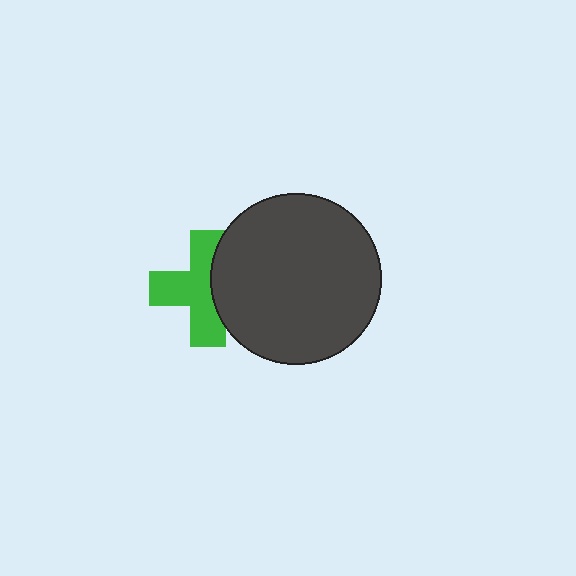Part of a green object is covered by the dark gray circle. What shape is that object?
It is a cross.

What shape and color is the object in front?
The object in front is a dark gray circle.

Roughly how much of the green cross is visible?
About half of it is visible (roughly 65%).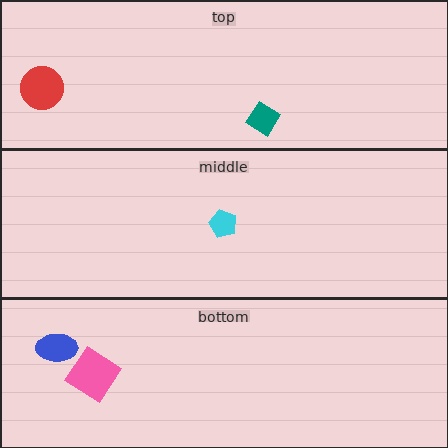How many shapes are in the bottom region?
2.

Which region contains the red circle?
The top region.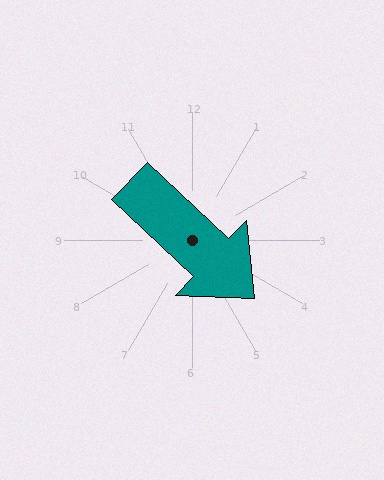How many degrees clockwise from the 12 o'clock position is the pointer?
Approximately 133 degrees.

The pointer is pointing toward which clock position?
Roughly 4 o'clock.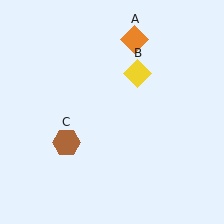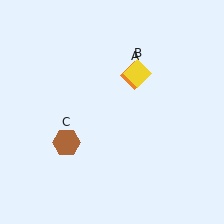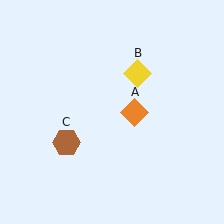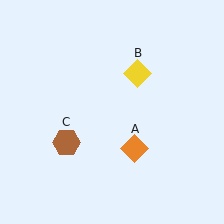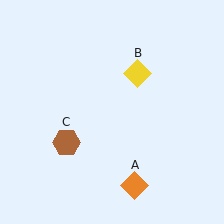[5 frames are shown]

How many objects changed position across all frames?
1 object changed position: orange diamond (object A).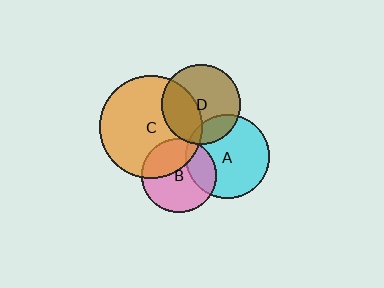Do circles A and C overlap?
Yes.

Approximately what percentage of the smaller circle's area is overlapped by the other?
Approximately 5%.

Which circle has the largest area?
Circle C (orange).